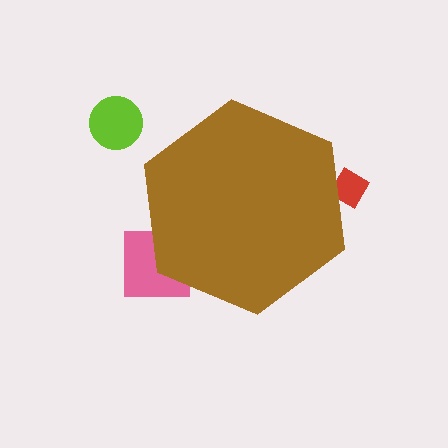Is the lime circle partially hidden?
No, the lime circle is fully visible.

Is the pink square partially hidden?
Yes, the pink square is partially hidden behind the brown hexagon.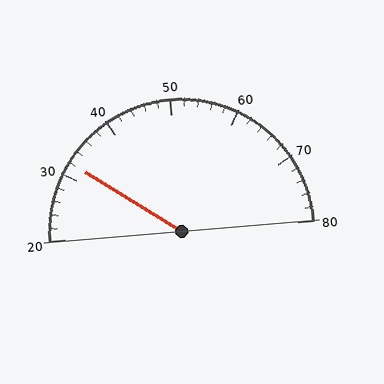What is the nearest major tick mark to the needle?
The nearest major tick mark is 30.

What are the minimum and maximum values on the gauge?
The gauge ranges from 20 to 80.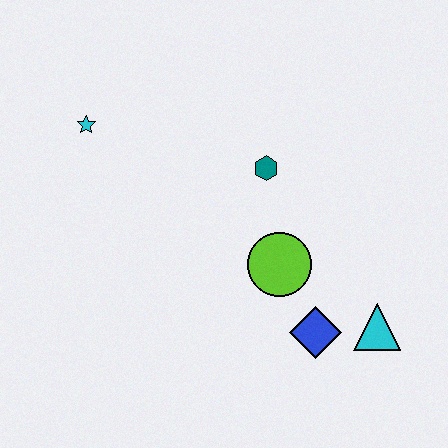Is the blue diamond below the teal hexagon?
Yes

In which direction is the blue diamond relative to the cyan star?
The blue diamond is to the right of the cyan star.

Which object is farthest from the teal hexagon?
The cyan triangle is farthest from the teal hexagon.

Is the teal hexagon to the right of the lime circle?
No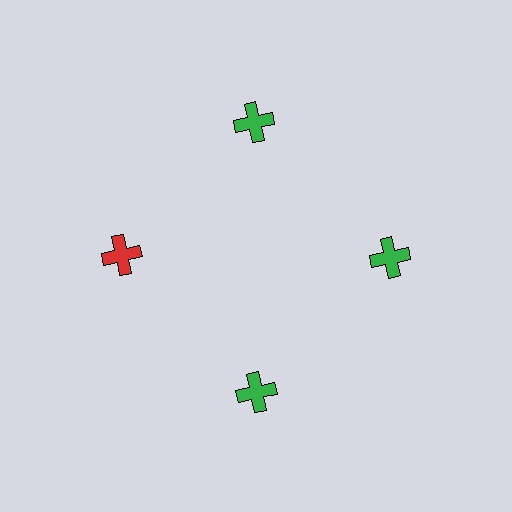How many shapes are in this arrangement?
There are 4 shapes arranged in a ring pattern.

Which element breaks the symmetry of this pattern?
The red cross at roughly the 9 o'clock position breaks the symmetry. All other shapes are green crosses.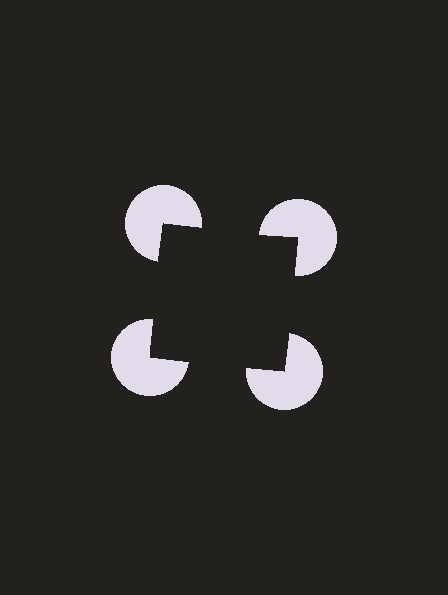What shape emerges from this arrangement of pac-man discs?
An illusory square — its edges are inferred from the aligned wedge cuts in the pac-man discs, not physically drawn.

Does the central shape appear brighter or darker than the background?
It typically appears slightly darker than the background, even though no actual brightness change is drawn.